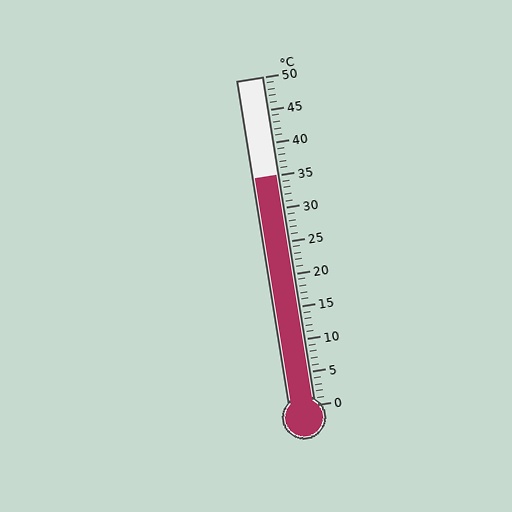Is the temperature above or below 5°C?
The temperature is above 5°C.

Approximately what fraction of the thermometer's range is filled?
The thermometer is filled to approximately 70% of its range.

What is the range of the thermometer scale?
The thermometer scale ranges from 0°C to 50°C.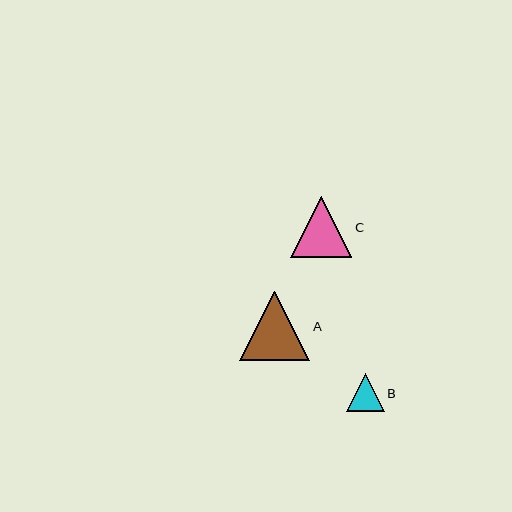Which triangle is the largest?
Triangle A is the largest with a size of approximately 70 pixels.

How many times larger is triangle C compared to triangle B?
Triangle C is approximately 1.6 times the size of triangle B.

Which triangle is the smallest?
Triangle B is the smallest with a size of approximately 38 pixels.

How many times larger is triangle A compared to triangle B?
Triangle A is approximately 1.8 times the size of triangle B.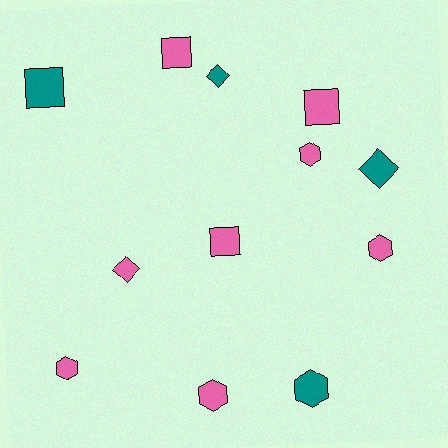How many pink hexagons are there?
There are 4 pink hexagons.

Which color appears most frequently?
Pink, with 8 objects.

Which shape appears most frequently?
Hexagon, with 5 objects.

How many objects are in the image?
There are 12 objects.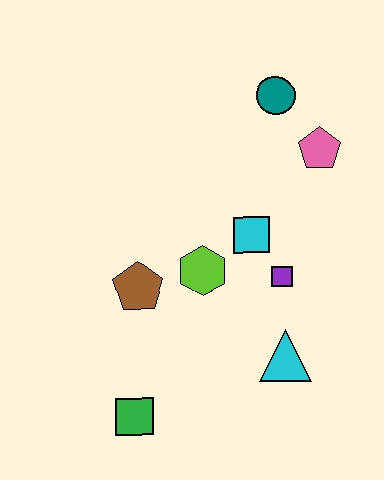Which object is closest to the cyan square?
The purple square is closest to the cyan square.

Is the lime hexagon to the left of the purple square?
Yes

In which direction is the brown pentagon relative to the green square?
The brown pentagon is above the green square.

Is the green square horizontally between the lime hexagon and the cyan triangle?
No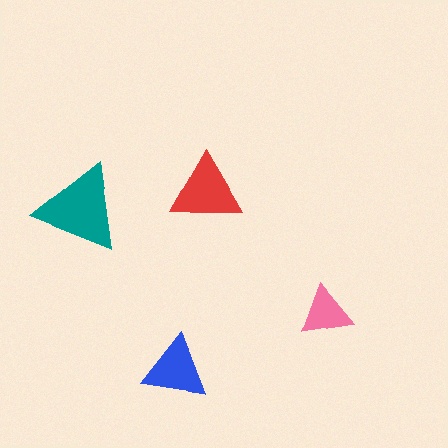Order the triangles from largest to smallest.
the teal one, the red one, the blue one, the pink one.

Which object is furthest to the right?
The pink triangle is rightmost.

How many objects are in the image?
There are 4 objects in the image.